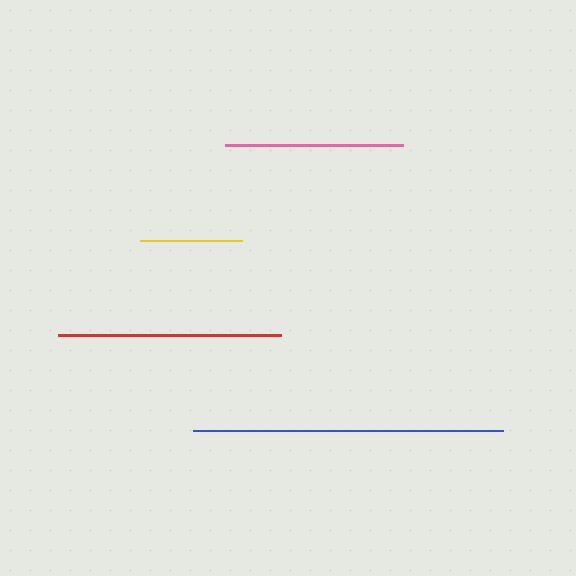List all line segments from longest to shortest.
From longest to shortest: blue, red, pink, yellow.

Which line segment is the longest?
The blue line is the longest at approximately 310 pixels.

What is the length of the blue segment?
The blue segment is approximately 310 pixels long.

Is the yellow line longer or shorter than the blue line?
The blue line is longer than the yellow line.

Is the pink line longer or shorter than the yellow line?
The pink line is longer than the yellow line.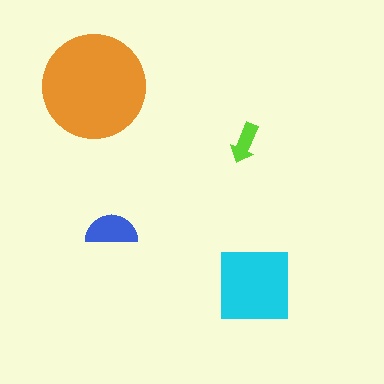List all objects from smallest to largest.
The lime arrow, the blue semicircle, the cyan square, the orange circle.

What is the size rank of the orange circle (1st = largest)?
1st.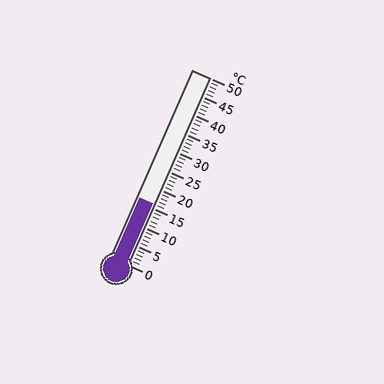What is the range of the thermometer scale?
The thermometer scale ranges from 0°C to 50°C.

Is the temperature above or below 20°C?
The temperature is below 20°C.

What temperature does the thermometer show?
The thermometer shows approximately 16°C.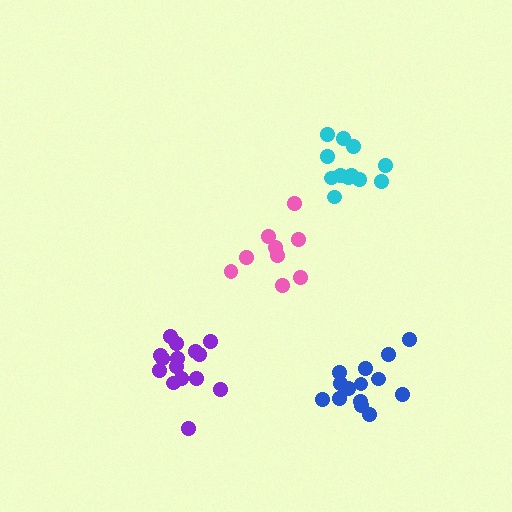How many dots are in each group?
Group 1: 15 dots, Group 2: 9 dots, Group 3: 15 dots, Group 4: 12 dots (51 total).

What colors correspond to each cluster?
The clusters are colored: blue, pink, purple, cyan.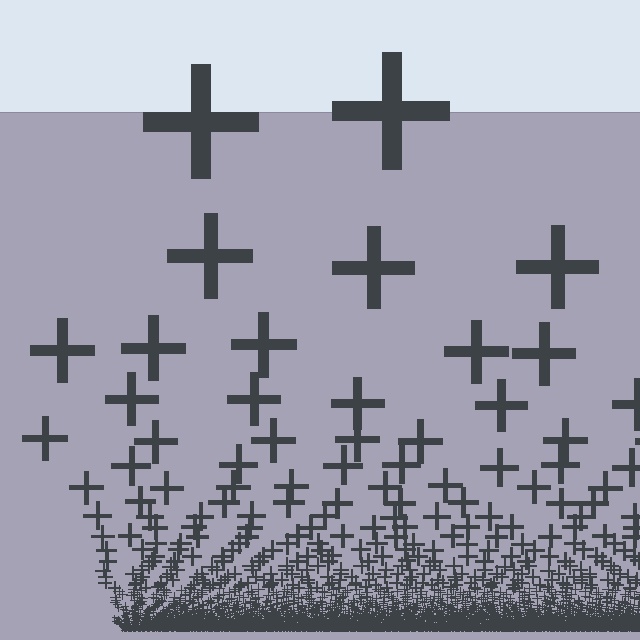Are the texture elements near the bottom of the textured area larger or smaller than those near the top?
Smaller. The gradient is inverted — elements near the bottom are smaller and denser.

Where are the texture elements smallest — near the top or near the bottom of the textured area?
Near the bottom.